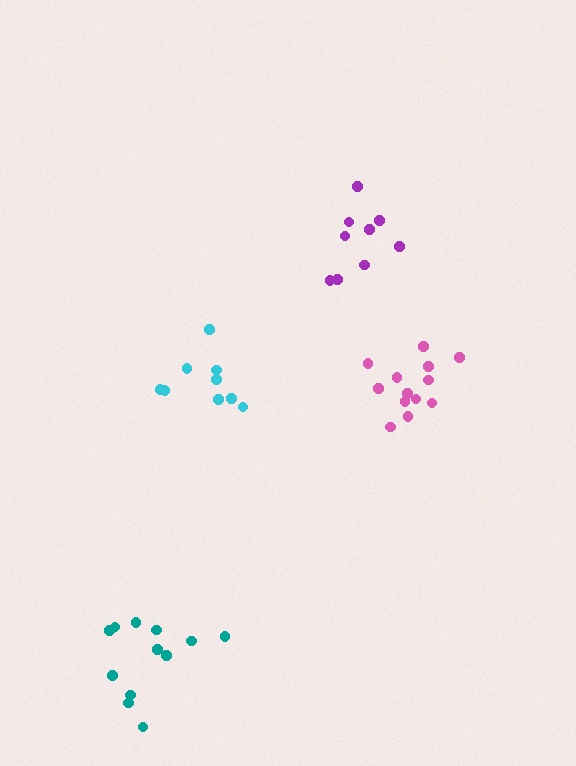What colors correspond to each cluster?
The clusters are colored: purple, cyan, pink, teal.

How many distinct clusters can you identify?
There are 4 distinct clusters.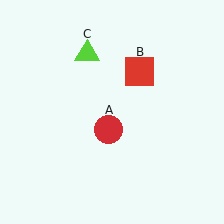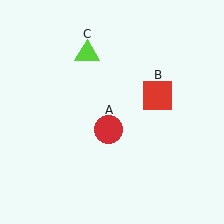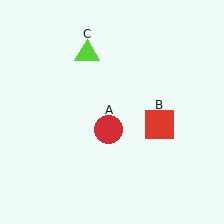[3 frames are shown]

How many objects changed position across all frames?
1 object changed position: red square (object B).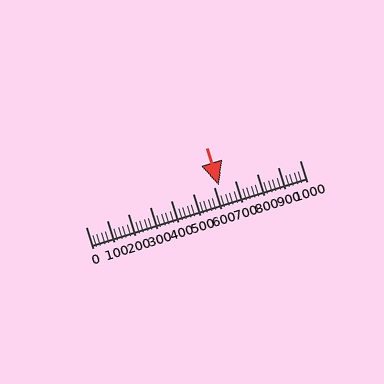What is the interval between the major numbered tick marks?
The major tick marks are spaced 100 units apart.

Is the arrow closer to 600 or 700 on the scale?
The arrow is closer to 600.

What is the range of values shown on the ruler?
The ruler shows values from 0 to 1000.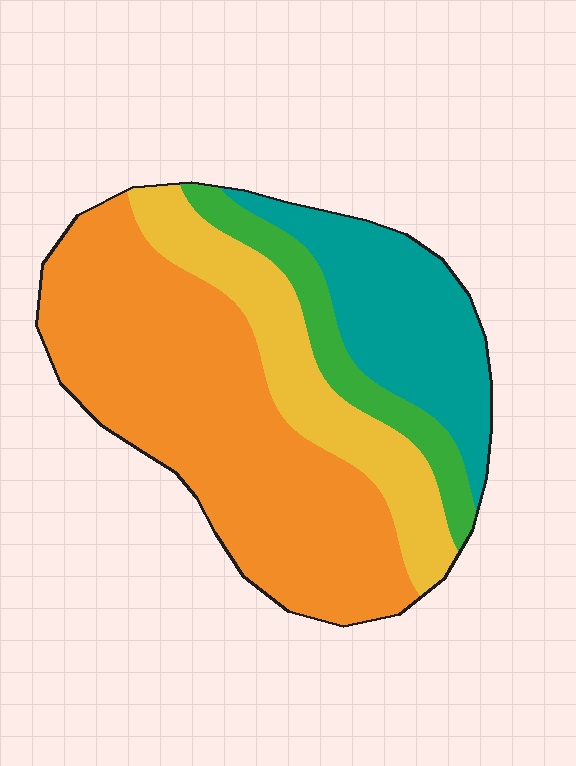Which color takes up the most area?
Orange, at roughly 50%.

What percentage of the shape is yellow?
Yellow covers about 20% of the shape.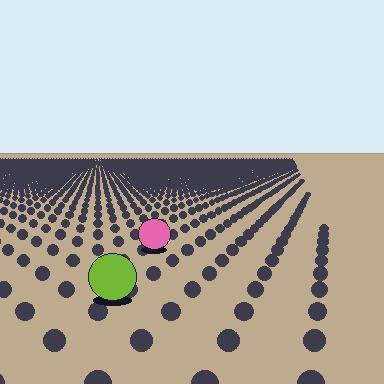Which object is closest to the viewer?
The lime circle is closest. The texture marks near it are larger and more spread out.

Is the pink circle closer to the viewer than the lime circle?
No. The lime circle is closer — you can tell from the texture gradient: the ground texture is coarser near it.